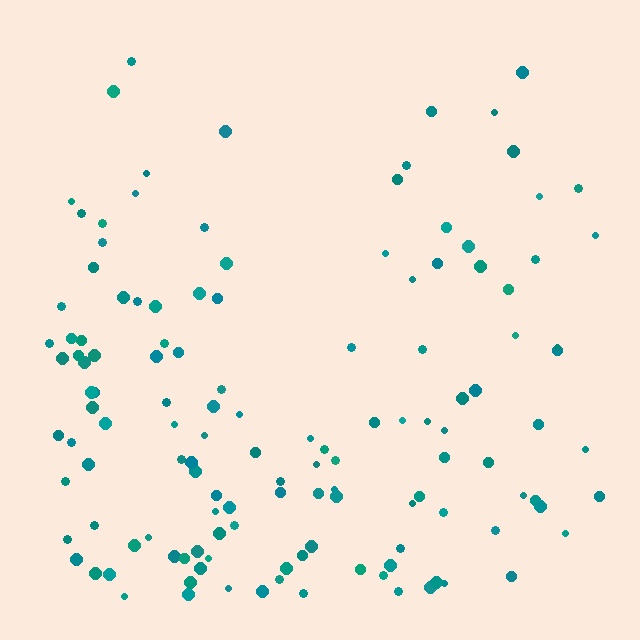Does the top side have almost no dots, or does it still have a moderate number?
Still a moderate number, just noticeably fewer than the bottom.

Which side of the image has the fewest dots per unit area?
The top.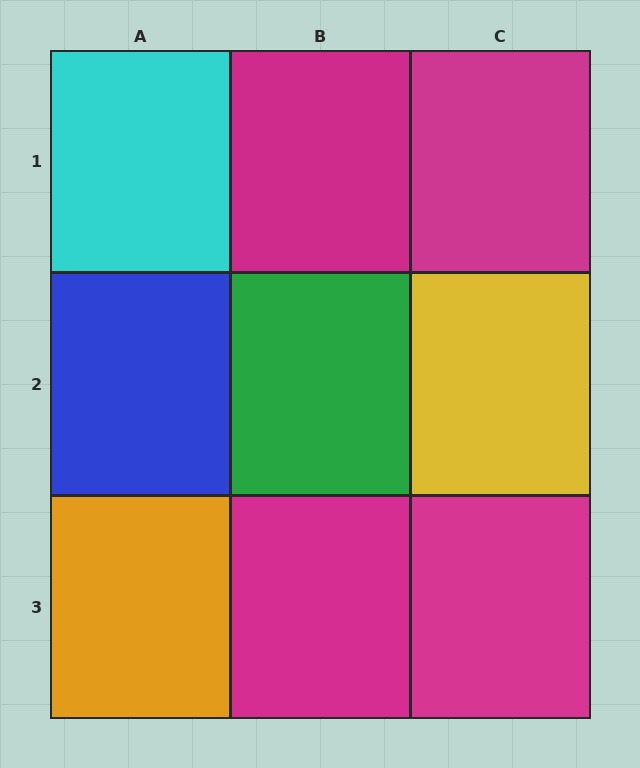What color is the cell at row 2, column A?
Blue.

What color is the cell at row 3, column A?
Orange.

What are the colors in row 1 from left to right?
Cyan, magenta, magenta.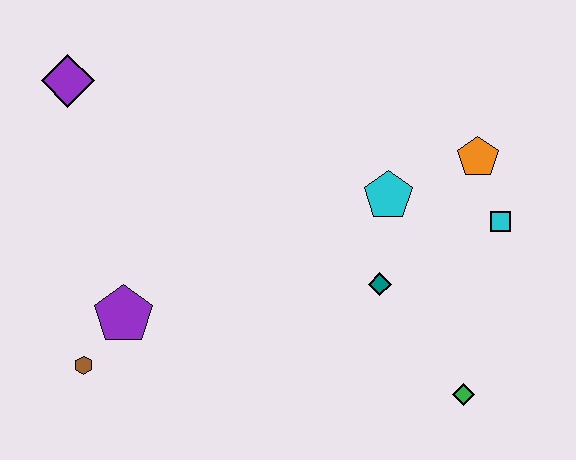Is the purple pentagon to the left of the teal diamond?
Yes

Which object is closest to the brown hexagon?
The purple pentagon is closest to the brown hexagon.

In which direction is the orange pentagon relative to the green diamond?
The orange pentagon is above the green diamond.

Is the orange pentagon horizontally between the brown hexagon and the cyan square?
Yes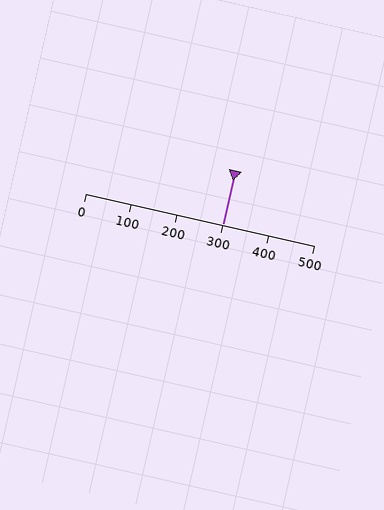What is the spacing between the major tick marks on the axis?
The major ticks are spaced 100 apart.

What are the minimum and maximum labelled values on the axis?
The axis runs from 0 to 500.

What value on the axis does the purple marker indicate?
The marker indicates approximately 300.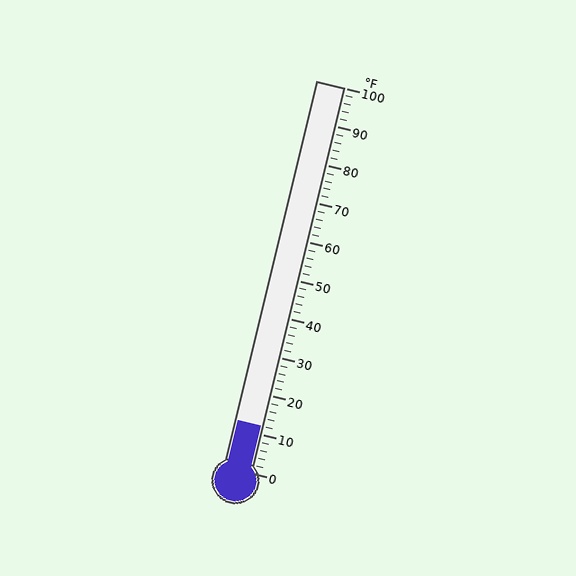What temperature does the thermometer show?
The thermometer shows approximately 12°F.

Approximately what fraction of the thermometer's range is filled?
The thermometer is filled to approximately 10% of its range.